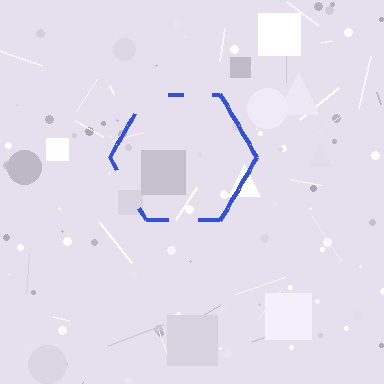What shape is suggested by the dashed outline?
The dashed outline suggests a hexagon.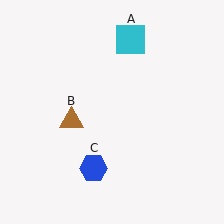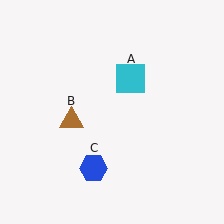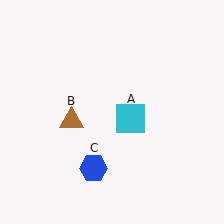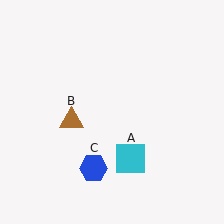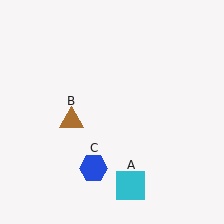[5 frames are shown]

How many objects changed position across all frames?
1 object changed position: cyan square (object A).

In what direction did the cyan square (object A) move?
The cyan square (object A) moved down.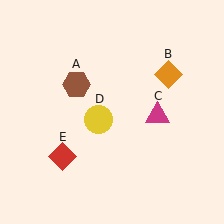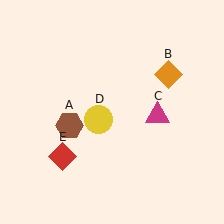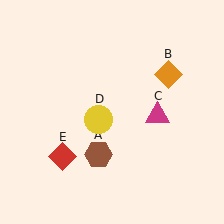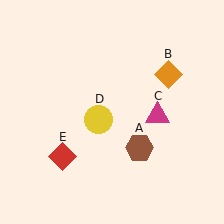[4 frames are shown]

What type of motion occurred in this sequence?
The brown hexagon (object A) rotated counterclockwise around the center of the scene.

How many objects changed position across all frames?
1 object changed position: brown hexagon (object A).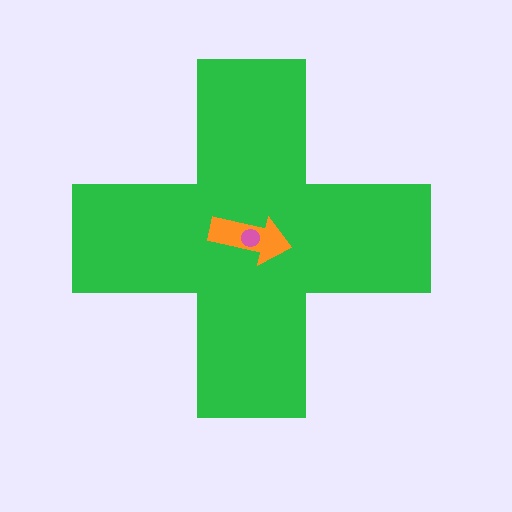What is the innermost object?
The pink circle.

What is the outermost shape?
The green cross.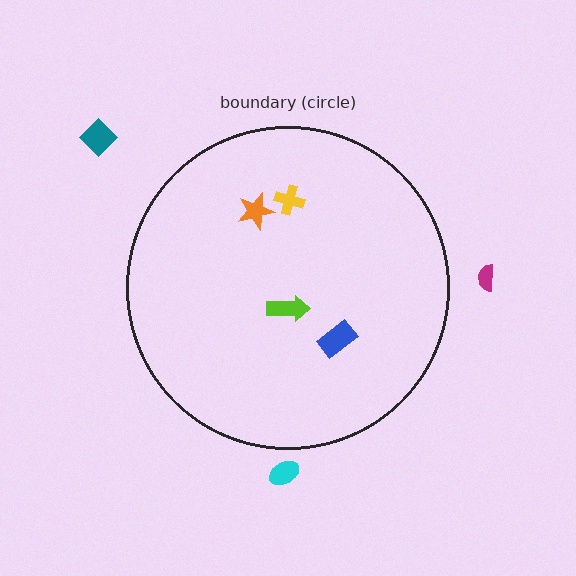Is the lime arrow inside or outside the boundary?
Inside.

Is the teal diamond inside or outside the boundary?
Outside.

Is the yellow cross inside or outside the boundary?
Inside.